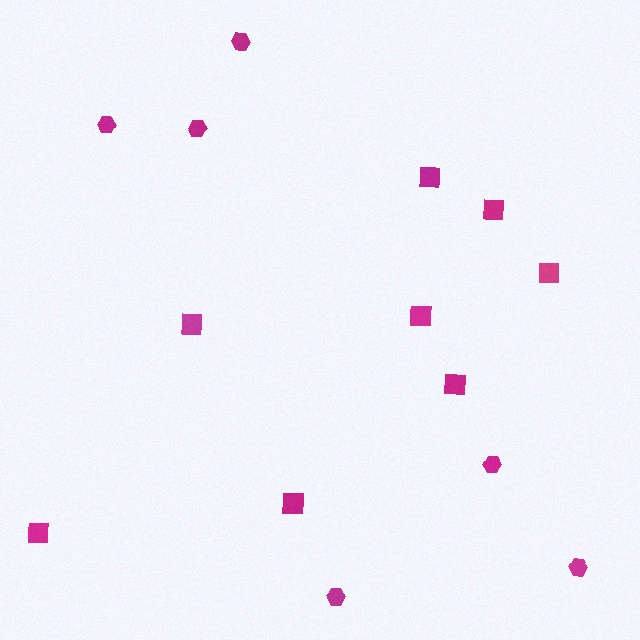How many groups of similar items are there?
There are 2 groups: one group of hexagons (6) and one group of squares (8).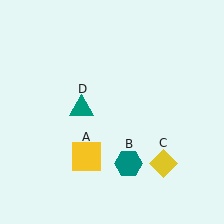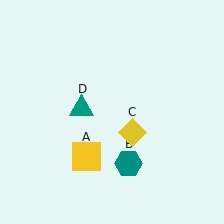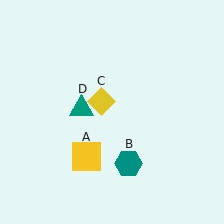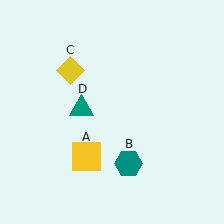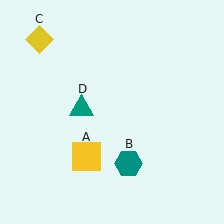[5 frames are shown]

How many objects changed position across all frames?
1 object changed position: yellow diamond (object C).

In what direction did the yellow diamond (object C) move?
The yellow diamond (object C) moved up and to the left.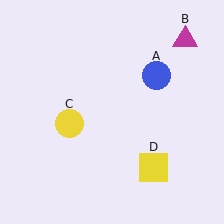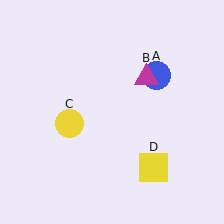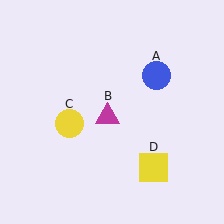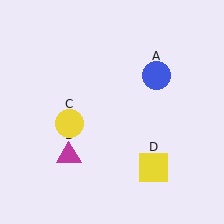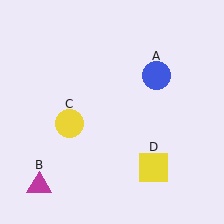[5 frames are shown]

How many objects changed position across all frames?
1 object changed position: magenta triangle (object B).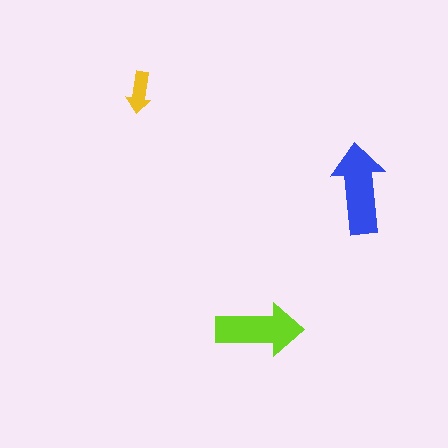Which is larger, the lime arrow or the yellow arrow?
The lime one.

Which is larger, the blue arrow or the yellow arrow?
The blue one.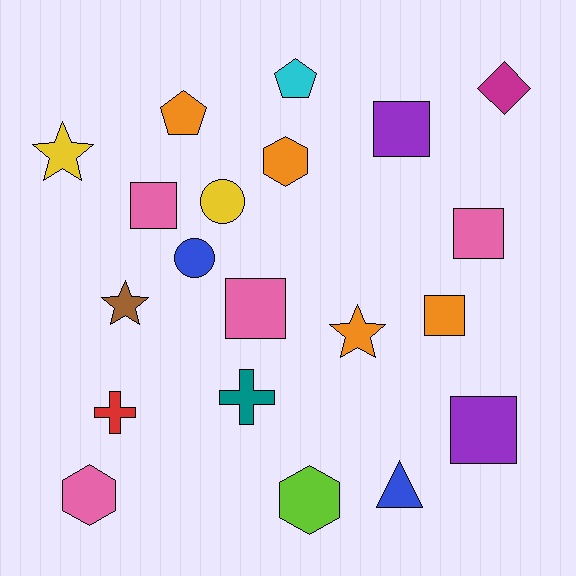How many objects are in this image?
There are 20 objects.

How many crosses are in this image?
There are 2 crosses.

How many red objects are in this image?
There is 1 red object.